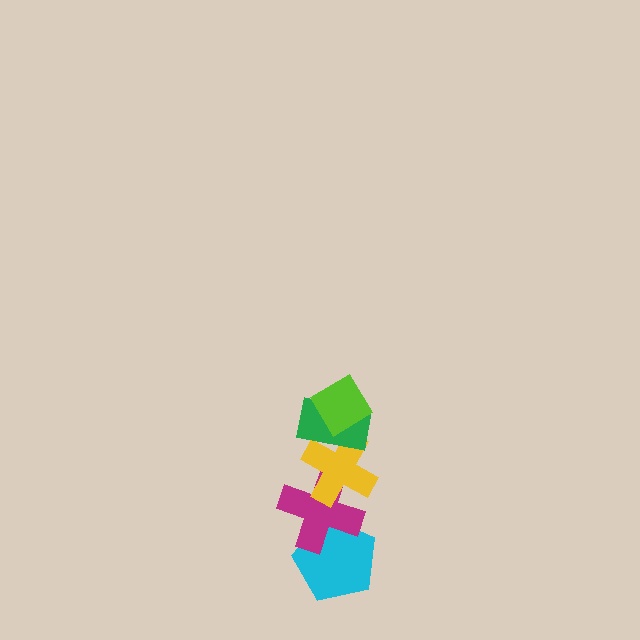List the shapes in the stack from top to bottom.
From top to bottom: the lime diamond, the green rectangle, the yellow cross, the magenta cross, the cyan pentagon.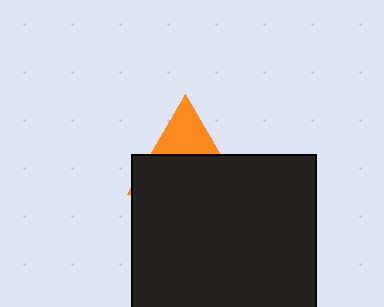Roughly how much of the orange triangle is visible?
A small part of it is visible (roughly 35%).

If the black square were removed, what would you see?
You would see the complete orange triangle.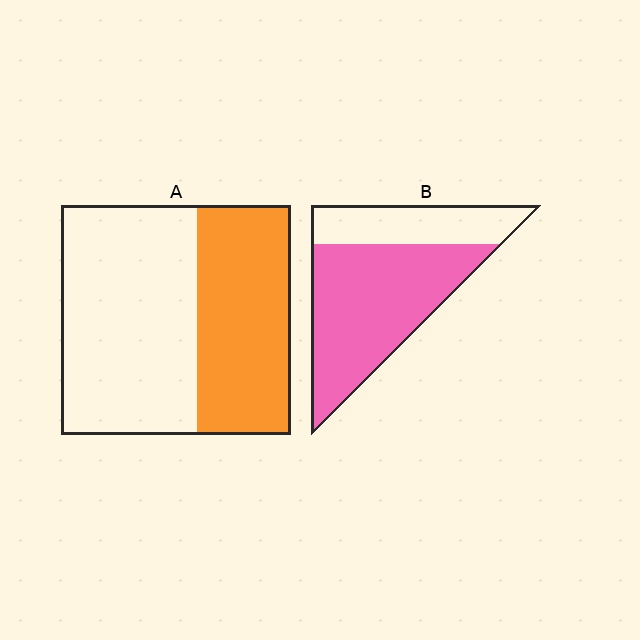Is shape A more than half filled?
No.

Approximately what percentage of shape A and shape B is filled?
A is approximately 40% and B is approximately 70%.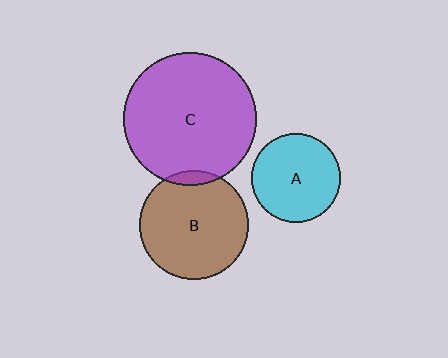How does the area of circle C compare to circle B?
Approximately 1.5 times.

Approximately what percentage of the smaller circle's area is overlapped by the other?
Approximately 5%.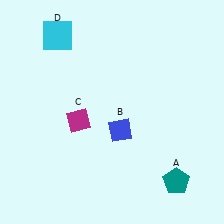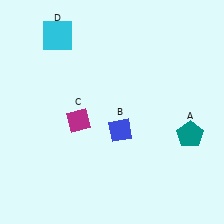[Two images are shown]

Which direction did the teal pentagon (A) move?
The teal pentagon (A) moved up.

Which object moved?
The teal pentagon (A) moved up.